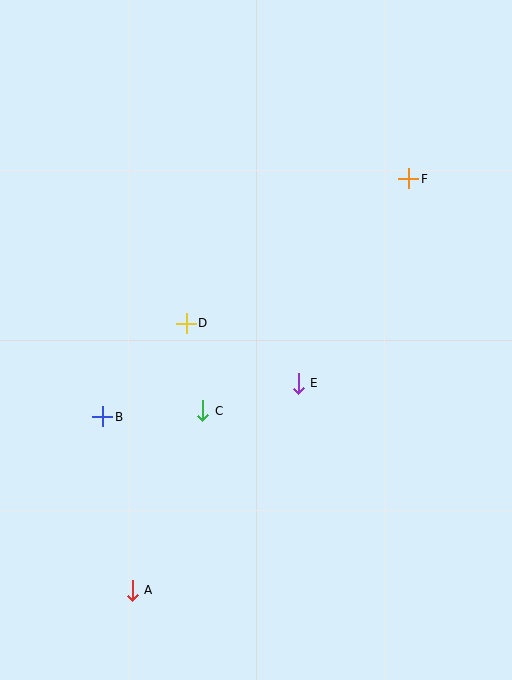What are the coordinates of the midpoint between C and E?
The midpoint between C and E is at (251, 397).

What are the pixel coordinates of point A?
Point A is at (132, 590).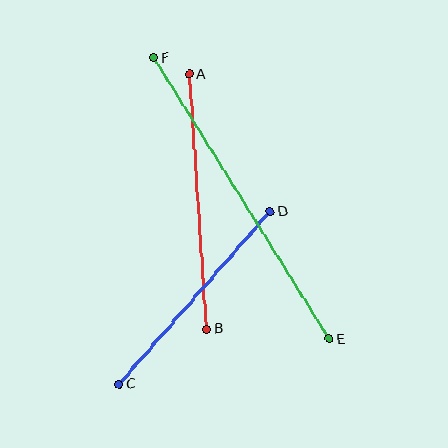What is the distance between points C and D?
The distance is approximately 230 pixels.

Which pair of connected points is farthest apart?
Points E and F are farthest apart.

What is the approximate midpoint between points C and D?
The midpoint is at approximately (194, 298) pixels.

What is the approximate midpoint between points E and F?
The midpoint is at approximately (241, 198) pixels.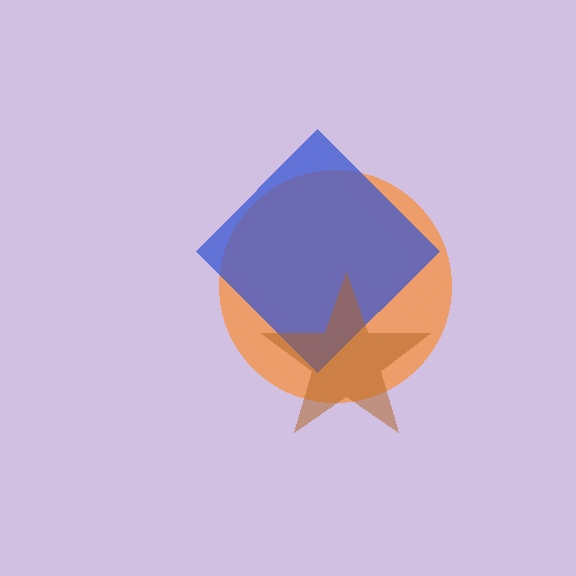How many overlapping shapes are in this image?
There are 3 overlapping shapes in the image.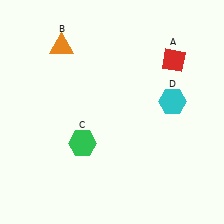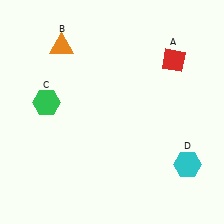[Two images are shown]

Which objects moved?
The objects that moved are: the green hexagon (C), the cyan hexagon (D).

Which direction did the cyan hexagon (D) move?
The cyan hexagon (D) moved down.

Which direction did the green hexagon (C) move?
The green hexagon (C) moved up.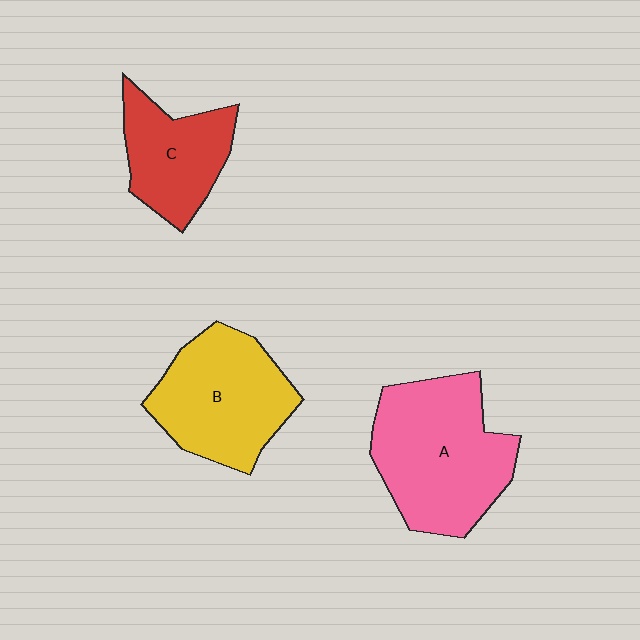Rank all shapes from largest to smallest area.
From largest to smallest: A (pink), B (yellow), C (red).